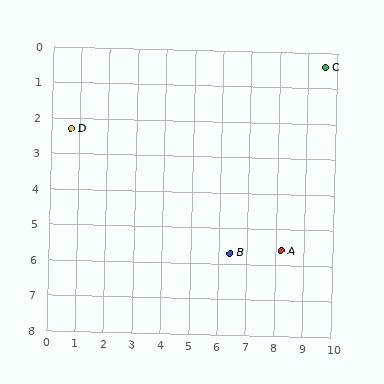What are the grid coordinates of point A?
Point A is at approximately (8.2, 5.6).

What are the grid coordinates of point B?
Point B is at approximately (6.4, 5.7).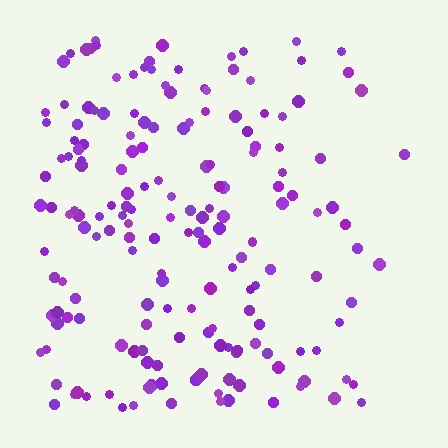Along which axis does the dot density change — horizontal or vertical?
Horizontal.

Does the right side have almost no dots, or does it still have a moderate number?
Still a moderate number, just noticeably fewer than the left.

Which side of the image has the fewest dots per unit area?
The right.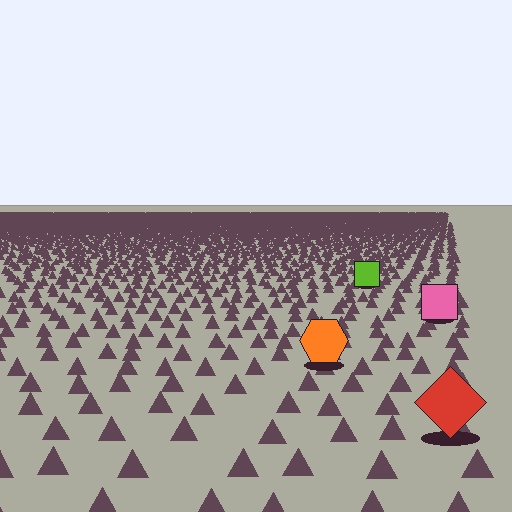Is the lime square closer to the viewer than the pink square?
No. The pink square is closer — you can tell from the texture gradient: the ground texture is coarser near it.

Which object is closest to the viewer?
The red diamond is closest. The texture marks near it are larger and more spread out.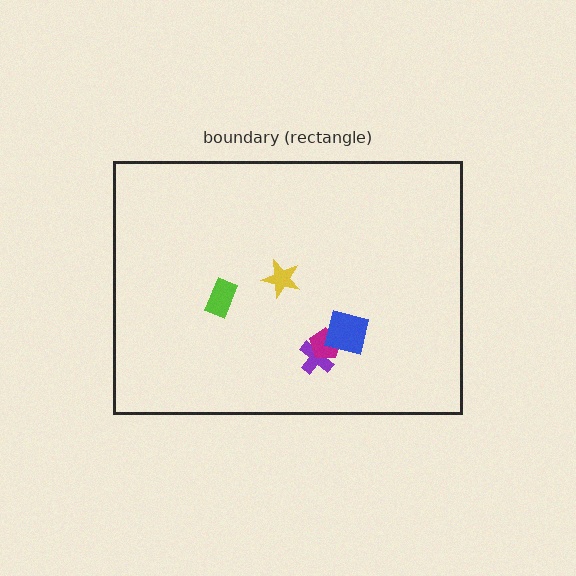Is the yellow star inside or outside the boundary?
Inside.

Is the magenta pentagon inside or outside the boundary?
Inside.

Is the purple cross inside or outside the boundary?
Inside.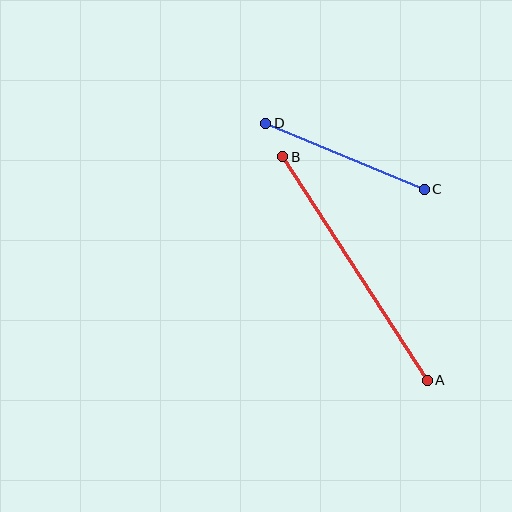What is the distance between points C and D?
The distance is approximately 172 pixels.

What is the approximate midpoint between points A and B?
The midpoint is at approximately (355, 269) pixels.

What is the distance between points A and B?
The distance is approximately 266 pixels.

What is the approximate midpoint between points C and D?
The midpoint is at approximately (345, 156) pixels.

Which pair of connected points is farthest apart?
Points A and B are farthest apart.